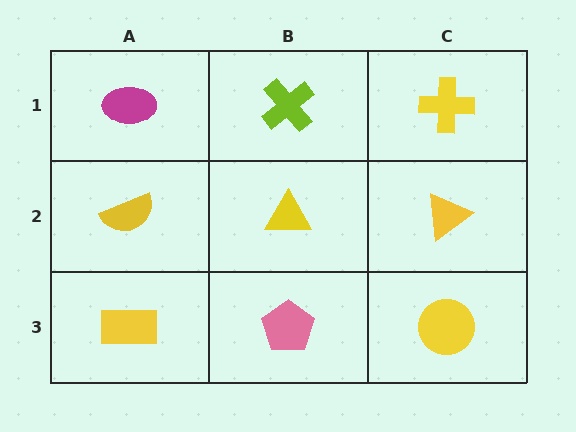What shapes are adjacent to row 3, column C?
A yellow triangle (row 2, column C), a pink pentagon (row 3, column B).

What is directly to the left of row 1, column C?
A lime cross.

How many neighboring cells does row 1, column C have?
2.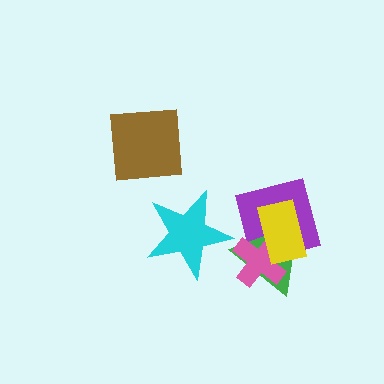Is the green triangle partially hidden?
Yes, it is partially covered by another shape.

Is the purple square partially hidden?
Yes, it is partially covered by another shape.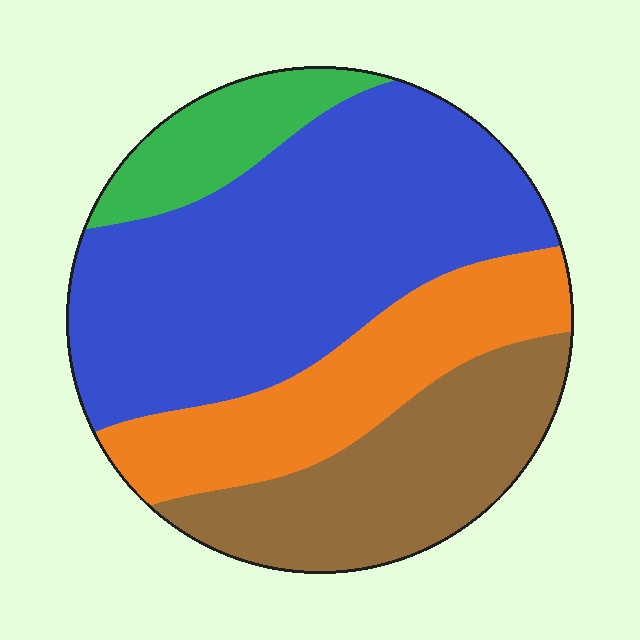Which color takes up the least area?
Green, at roughly 10%.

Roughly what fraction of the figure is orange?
Orange covers around 20% of the figure.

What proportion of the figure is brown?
Brown takes up about one quarter (1/4) of the figure.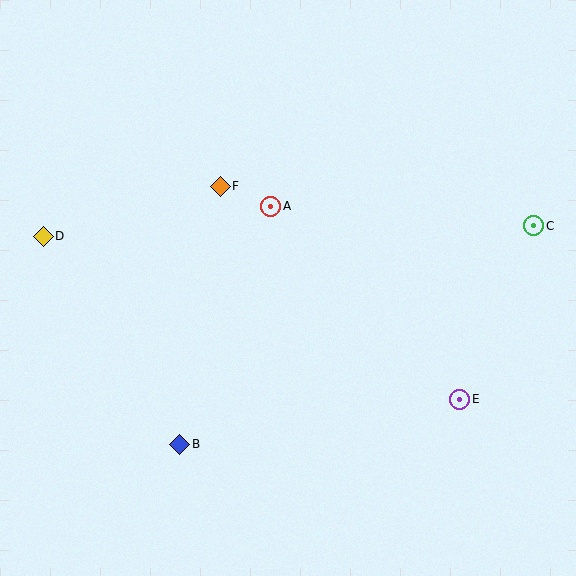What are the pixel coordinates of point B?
Point B is at (180, 444).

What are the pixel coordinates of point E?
Point E is at (460, 399).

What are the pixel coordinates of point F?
Point F is at (220, 186).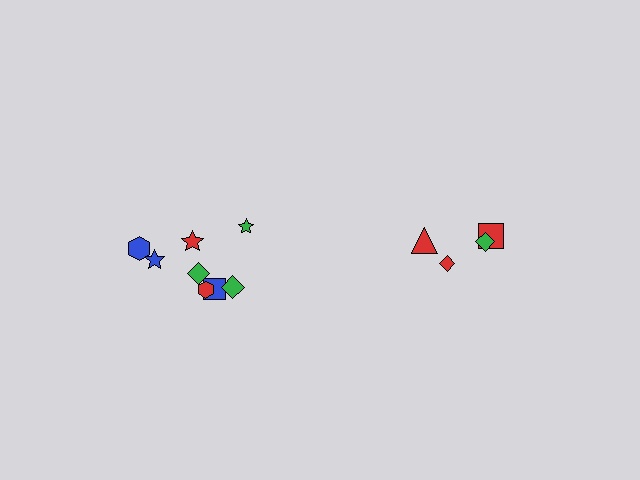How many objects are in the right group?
There are 4 objects.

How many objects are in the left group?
There are 8 objects.